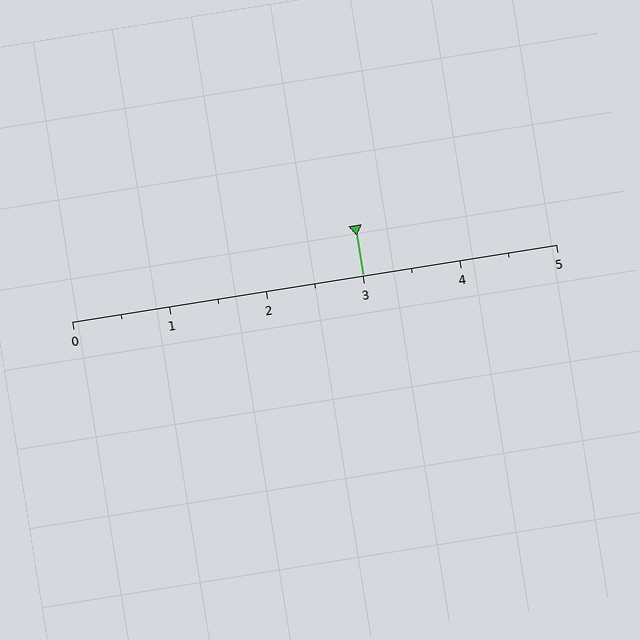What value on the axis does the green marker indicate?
The marker indicates approximately 3.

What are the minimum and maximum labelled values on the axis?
The axis runs from 0 to 5.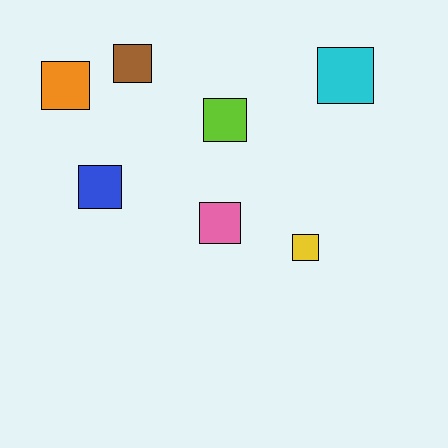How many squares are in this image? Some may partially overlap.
There are 7 squares.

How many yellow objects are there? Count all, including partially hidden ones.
There is 1 yellow object.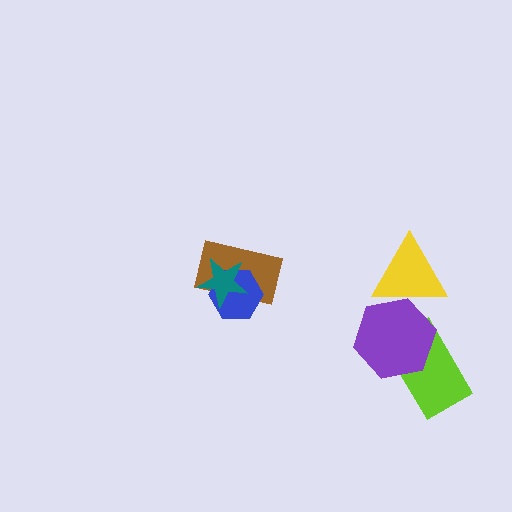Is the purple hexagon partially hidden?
No, no other shape covers it.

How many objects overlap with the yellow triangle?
1 object overlaps with the yellow triangle.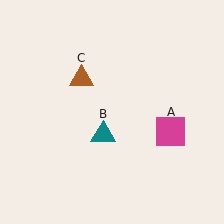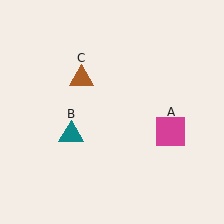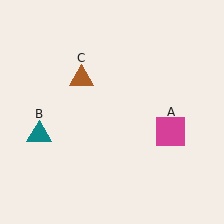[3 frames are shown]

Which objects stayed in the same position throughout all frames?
Magenta square (object A) and brown triangle (object C) remained stationary.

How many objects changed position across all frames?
1 object changed position: teal triangle (object B).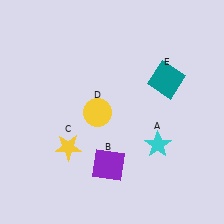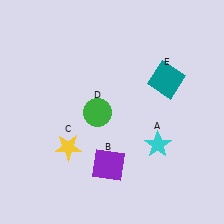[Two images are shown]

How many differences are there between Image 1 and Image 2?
There is 1 difference between the two images.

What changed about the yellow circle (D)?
In Image 1, D is yellow. In Image 2, it changed to green.